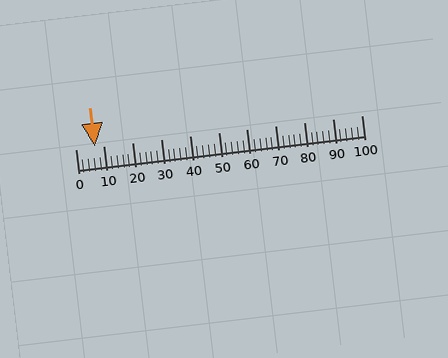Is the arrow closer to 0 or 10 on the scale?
The arrow is closer to 10.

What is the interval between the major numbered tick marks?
The major tick marks are spaced 10 units apart.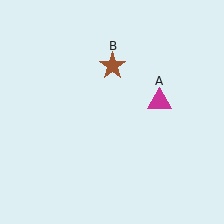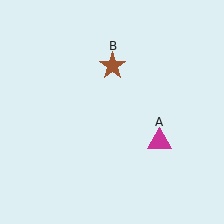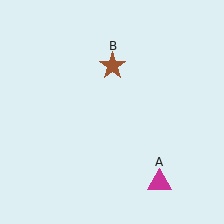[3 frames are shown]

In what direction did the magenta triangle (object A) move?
The magenta triangle (object A) moved down.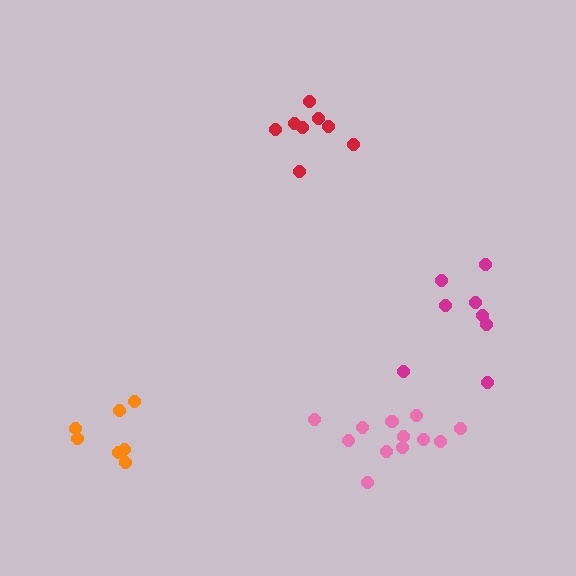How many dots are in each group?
Group 1: 8 dots, Group 2: 7 dots, Group 3: 8 dots, Group 4: 12 dots (35 total).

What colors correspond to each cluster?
The clusters are colored: magenta, orange, red, pink.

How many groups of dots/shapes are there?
There are 4 groups.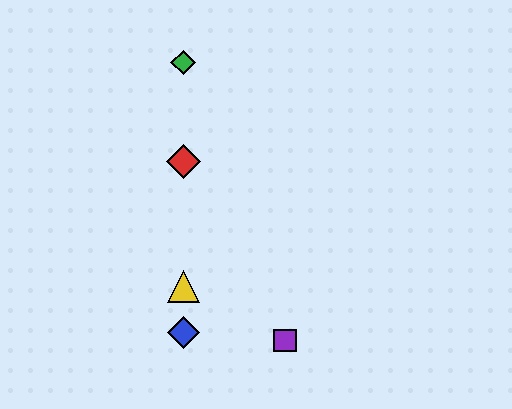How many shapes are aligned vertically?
4 shapes (the red diamond, the blue diamond, the green diamond, the yellow triangle) are aligned vertically.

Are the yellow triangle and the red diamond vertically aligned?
Yes, both are at x≈183.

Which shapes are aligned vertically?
The red diamond, the blue diamond, the green diamond, the yellow triangle are aligned vertically.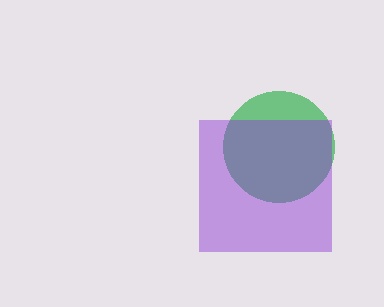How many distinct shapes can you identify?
There are 2 distinct shapes: a green circle, a purple square.